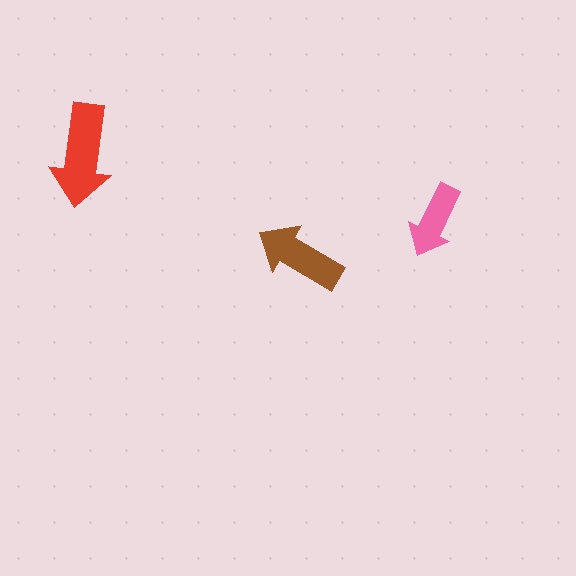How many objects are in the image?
There are 3 objects in the image.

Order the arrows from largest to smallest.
the red one, the brown one, the pink one.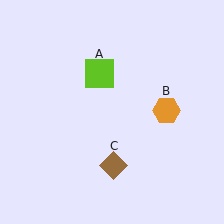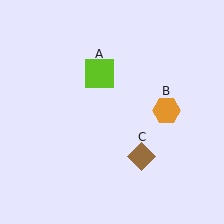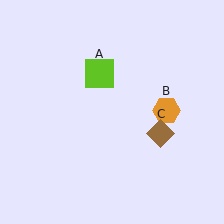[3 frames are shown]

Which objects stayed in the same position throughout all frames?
Lime square (object A) and orange hexagon (object B) remained stationary.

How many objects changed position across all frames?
1 object changed position: brown diamond (object C).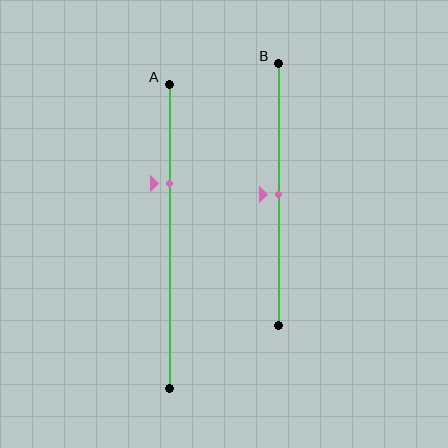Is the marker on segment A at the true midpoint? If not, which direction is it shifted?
No, the marker on segment A is shifted upward by about 17% of the segment length.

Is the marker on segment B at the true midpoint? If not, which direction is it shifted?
Yes, the marker on segment B is at the true midpoint.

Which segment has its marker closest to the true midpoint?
Segment B has its marker closest to the true midpoint.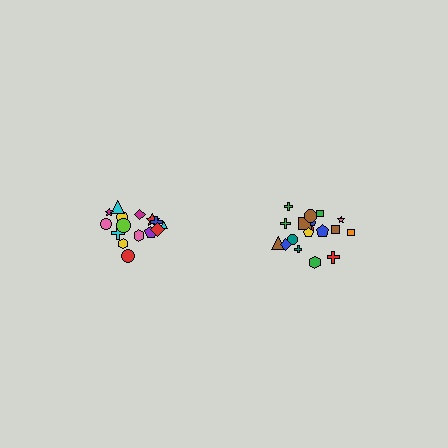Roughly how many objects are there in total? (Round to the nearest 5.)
Roughly 35 objects in total.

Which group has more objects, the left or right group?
The right group.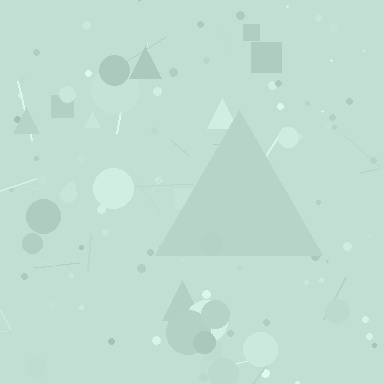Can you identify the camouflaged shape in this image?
The camouflaged shape is a triangle.